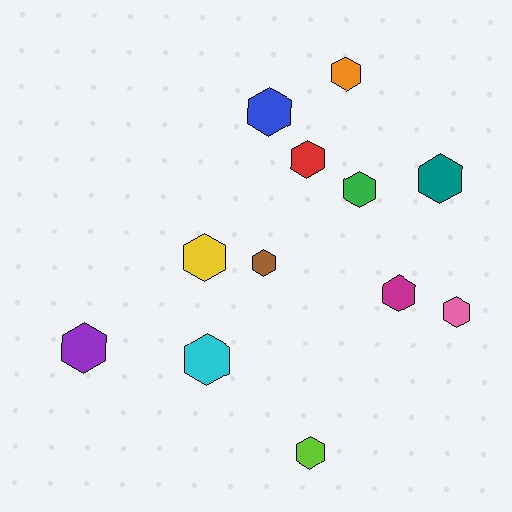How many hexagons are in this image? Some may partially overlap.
There are 12 hexagons.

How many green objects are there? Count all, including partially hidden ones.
There is 1 green object.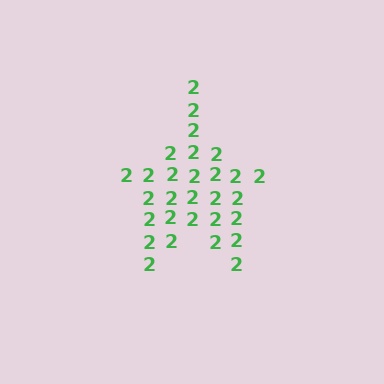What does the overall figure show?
The overall figure shows a star.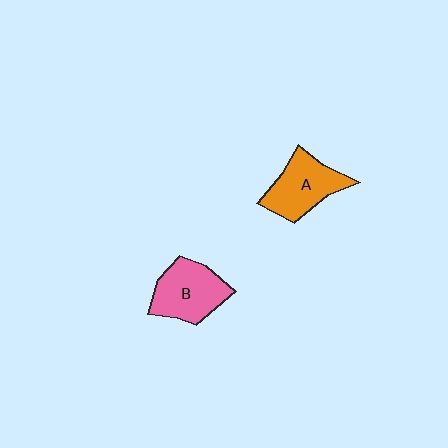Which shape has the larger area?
Shape B (pink).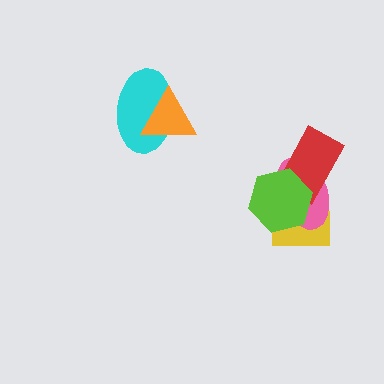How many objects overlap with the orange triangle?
1 object overlaps with the orange triangle.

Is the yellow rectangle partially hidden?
Yes, it is partially covered by another shape.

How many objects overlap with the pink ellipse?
3 objects overlap with the pink ellipse.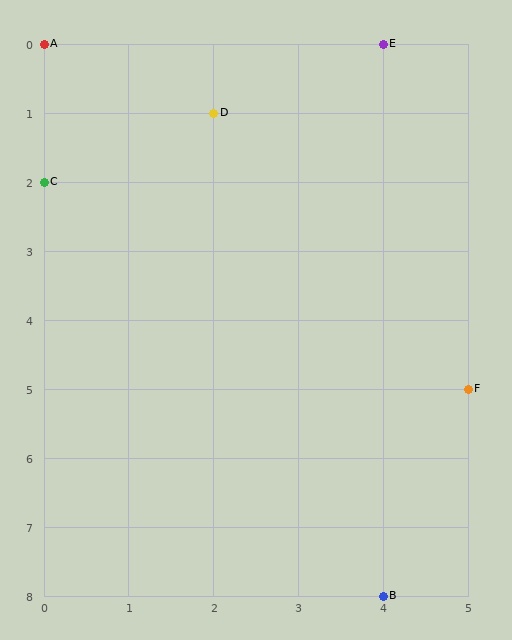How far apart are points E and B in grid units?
Points E and B are 8 rows apart.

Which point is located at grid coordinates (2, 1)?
Point D is at (2, 1).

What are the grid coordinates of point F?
Point F is at grid coordinates (5, 5).